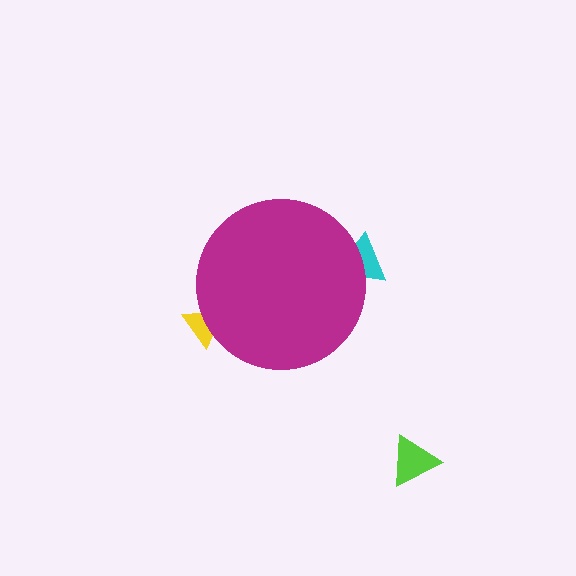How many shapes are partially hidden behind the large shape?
2 shapes are partially hidden.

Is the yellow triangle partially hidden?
Yes, the yellow triangle is partially hidden behind the magenta circle.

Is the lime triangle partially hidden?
No, the lime triangle is fully visible.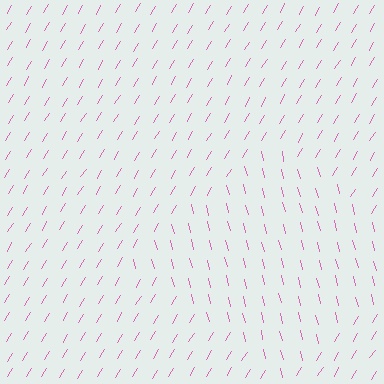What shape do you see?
I see a diamond.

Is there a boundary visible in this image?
Yes, there is a texture boundary formed by a change in line orientation.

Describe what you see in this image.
The image is filled with small pink line segments. A diamond region in the image has lines oriented differently from the surrounding lines, creating a visible texture boundary.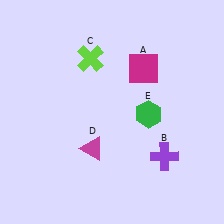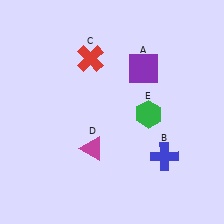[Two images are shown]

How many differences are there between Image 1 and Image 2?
There are 3 differences between the two images.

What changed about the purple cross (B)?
In Image 1, B is purple. In Image 2, it changed to blue.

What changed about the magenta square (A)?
In Image 1, A is magenta. In Image 2, it changed to purple.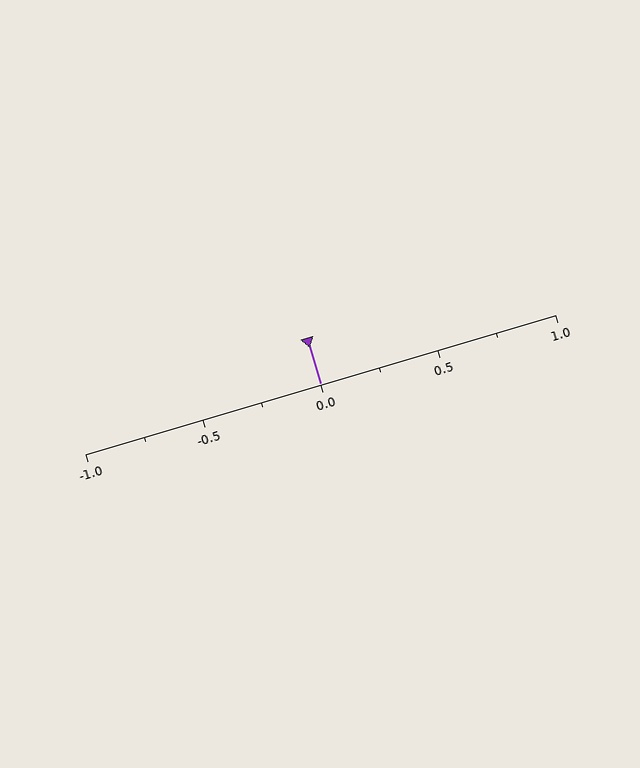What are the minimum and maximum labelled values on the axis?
The axis runs from -1.0 to 1.0.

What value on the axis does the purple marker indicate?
The marker indicates approximately 0.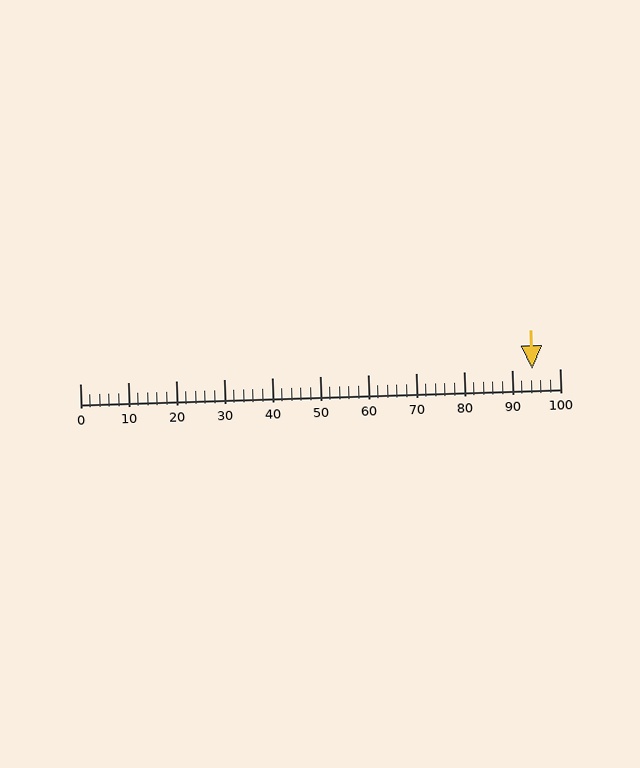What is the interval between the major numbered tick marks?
The major tick marks are spaced 10 units apart.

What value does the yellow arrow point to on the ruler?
The yellow arrow points to approximately 94.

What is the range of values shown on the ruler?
The ruler shows values from 0 to 100.